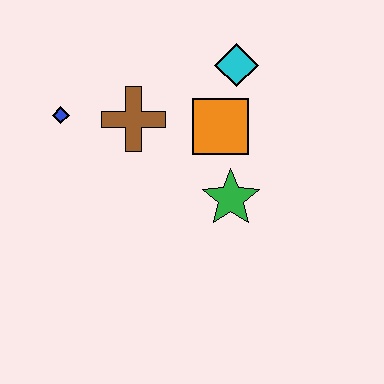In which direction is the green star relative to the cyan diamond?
The green star is below the cyan diamond.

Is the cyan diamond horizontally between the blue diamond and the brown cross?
No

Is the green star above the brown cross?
No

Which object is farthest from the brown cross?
The green star is farthest from the brown cross.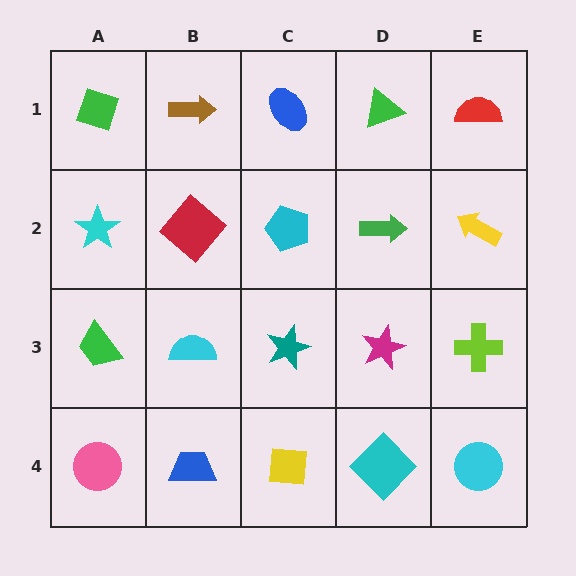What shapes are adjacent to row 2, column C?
A blue ellipse (row 1, column C), a teal star (row 3, column C), a red diamond (row 2, column B), a green arrow (row 2, column D).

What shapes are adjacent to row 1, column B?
A red diamond (row 2, column B), a green diamond (row 1, column A), a blue ellipse (row 1, column C).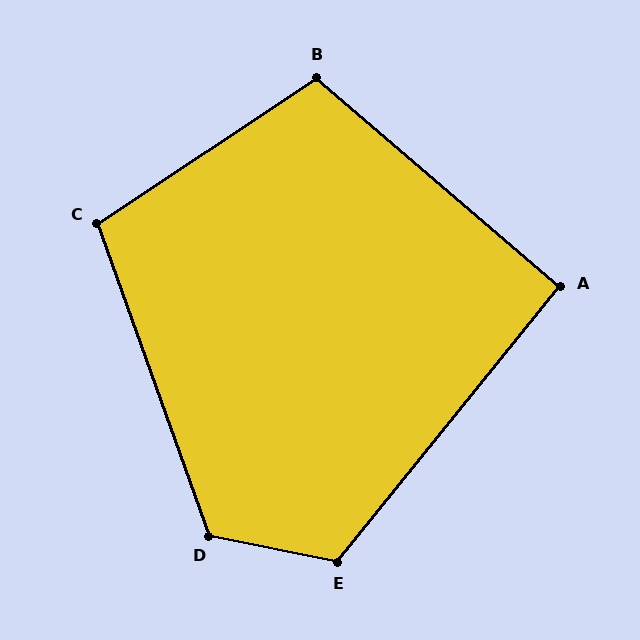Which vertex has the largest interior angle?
D, at approximately 121 degrees.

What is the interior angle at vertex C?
Approximately 104 degrees (obtuse).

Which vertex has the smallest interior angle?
A, at approximately 92 degrees.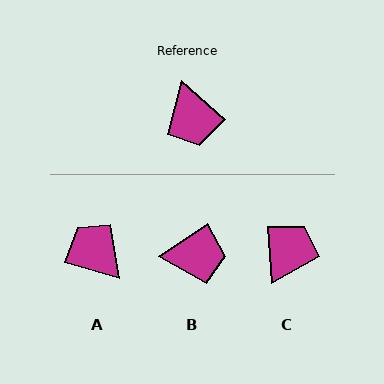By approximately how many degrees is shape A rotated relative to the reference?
Approximately 155 degrees clockwise.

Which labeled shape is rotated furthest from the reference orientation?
A, about 155 degrees away.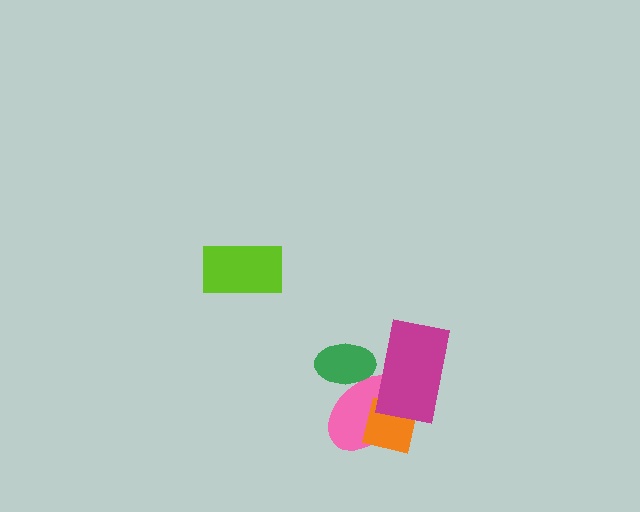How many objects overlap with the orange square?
2 objects overlap with the orange square.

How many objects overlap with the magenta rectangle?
3 objects overlap with the magenta rectangle.